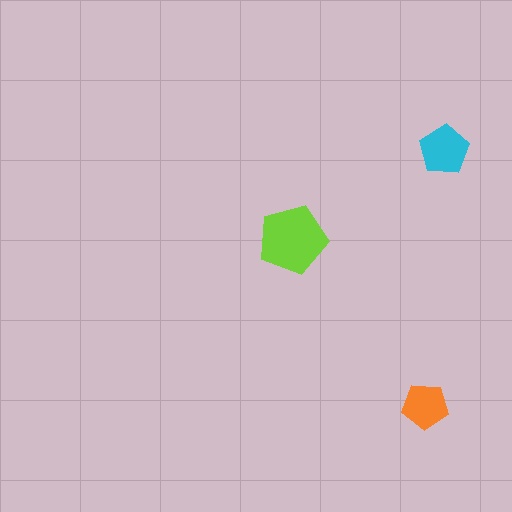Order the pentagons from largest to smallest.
the lime one, the cyan one, the orange one.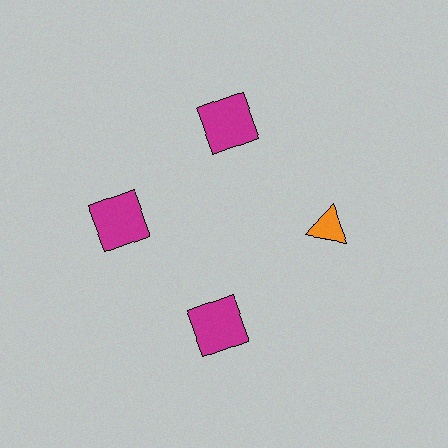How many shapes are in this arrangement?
There are 4 shapes arranged in a ring pattern.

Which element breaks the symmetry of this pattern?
The orange triangle at roughly the 3 o'clock position breaks the symmetry. All other shapes are magenta squares.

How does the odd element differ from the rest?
It differs in both color (orange instead of magenta) and shape (triangle instead of square).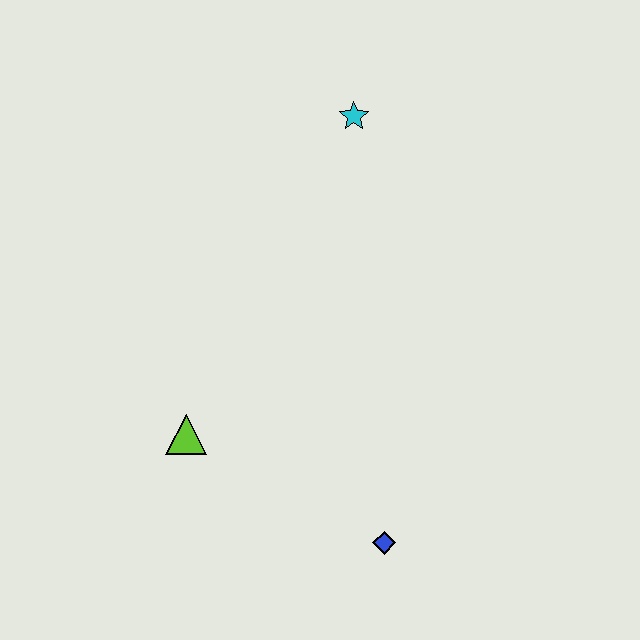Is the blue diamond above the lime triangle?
No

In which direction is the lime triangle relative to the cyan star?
The lime triangle is below the cyan star.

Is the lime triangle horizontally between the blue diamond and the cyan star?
No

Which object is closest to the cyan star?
The lime triangle is closest to the cyan star.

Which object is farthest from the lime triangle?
The cyan star is farthest from the lime triangle.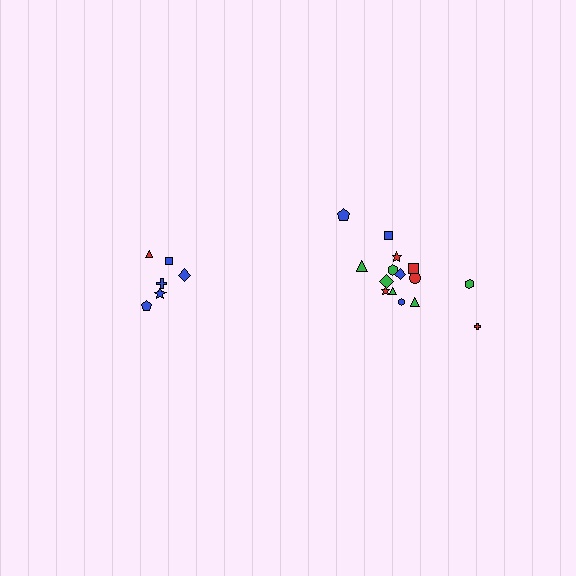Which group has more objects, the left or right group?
The right group.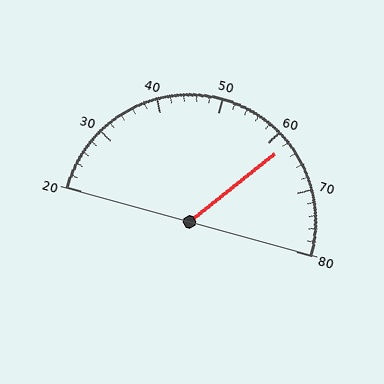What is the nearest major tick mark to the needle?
The nearest major tick mark is 60.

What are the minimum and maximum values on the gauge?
The gauge ranges from 20 to 80.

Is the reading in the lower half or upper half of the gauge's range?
The reading is in the upper half of the range (20 to 80).